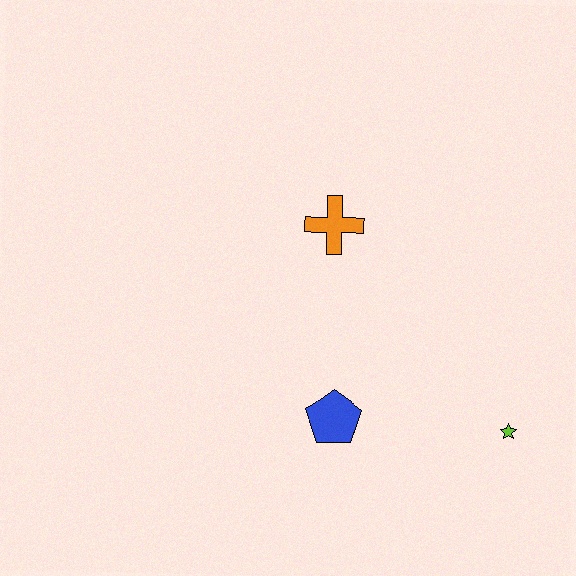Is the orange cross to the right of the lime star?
No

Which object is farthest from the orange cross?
The lime star is farthest from the orange cross.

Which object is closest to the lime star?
The blue pentagon is closest to the lime star.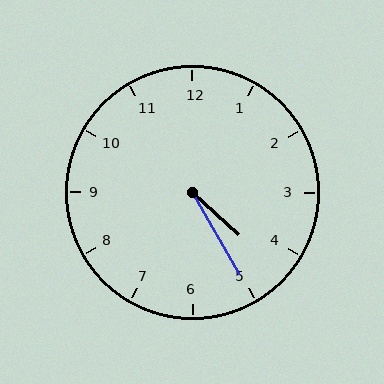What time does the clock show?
4:25.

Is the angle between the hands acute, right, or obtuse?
It is acute.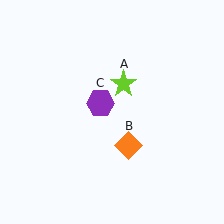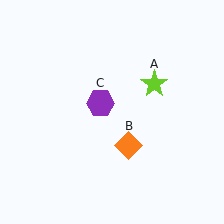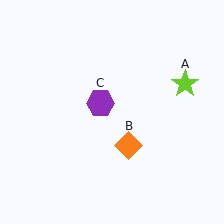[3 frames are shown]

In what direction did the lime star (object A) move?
The lime star (object A) moved right.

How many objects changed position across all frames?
1 object changed position: lime star (object A).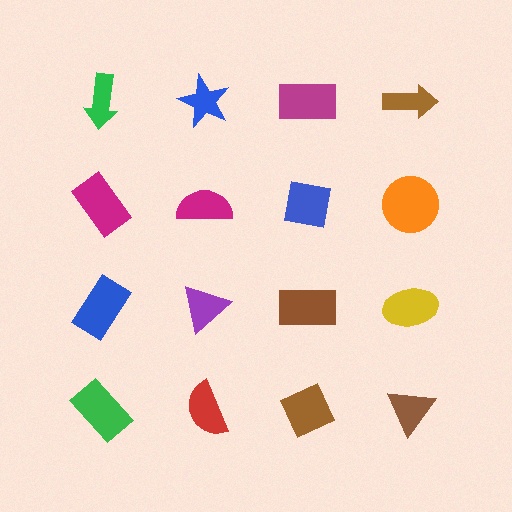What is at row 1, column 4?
A brown arrow.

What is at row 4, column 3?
A brown diamond.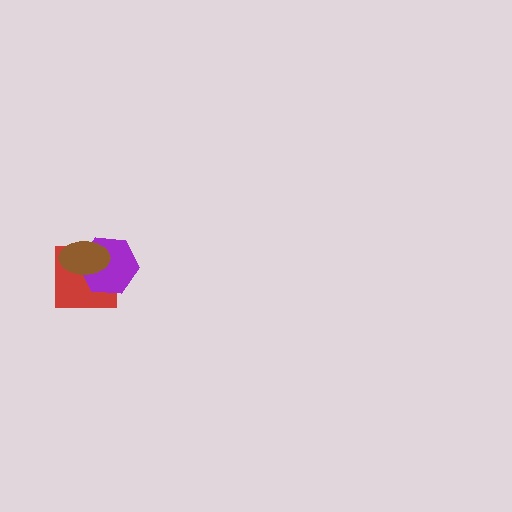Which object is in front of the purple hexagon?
The brown ellipse is in front of the purple hexagon.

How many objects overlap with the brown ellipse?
2 objects overlap with the brown ellipse.